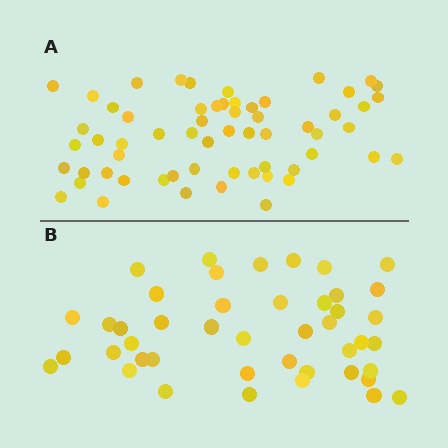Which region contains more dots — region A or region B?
Region A (the top region) has more dots.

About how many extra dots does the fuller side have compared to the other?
Region A has approximately 15 more dots than region B.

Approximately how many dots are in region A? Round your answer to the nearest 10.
About 60 dots.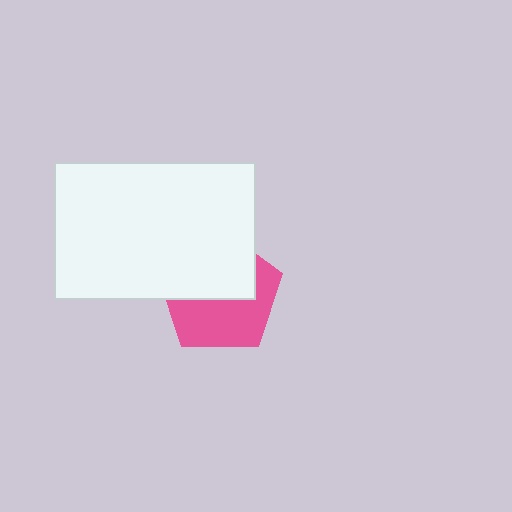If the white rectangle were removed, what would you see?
You would see the complete pink pentagon.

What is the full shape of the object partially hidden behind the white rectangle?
The partially hidden object is a pink pentagon.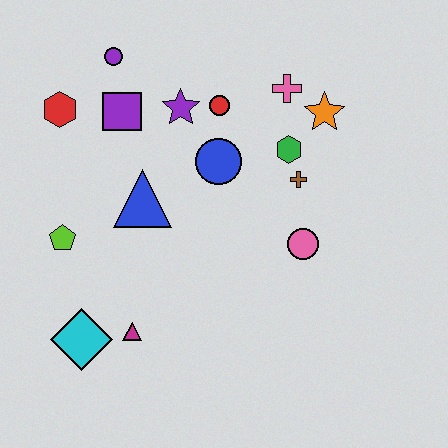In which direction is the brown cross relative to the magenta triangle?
The brown cross is to the right of the magenta triangle.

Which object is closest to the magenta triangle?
The cyan diamond is closest to the magenta triangle.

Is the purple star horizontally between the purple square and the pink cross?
Yes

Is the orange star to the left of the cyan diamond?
No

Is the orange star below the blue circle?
No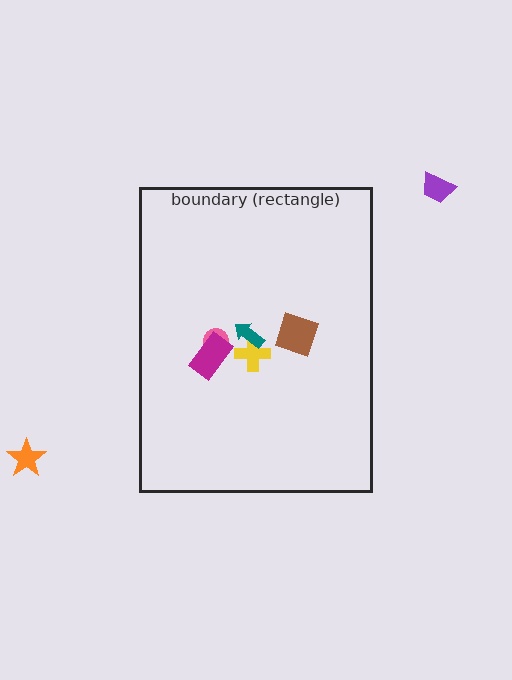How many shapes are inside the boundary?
5 inside, 2 outside.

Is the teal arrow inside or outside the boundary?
Inside.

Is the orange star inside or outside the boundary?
Outside.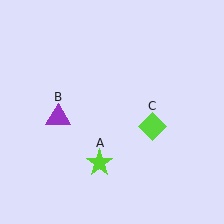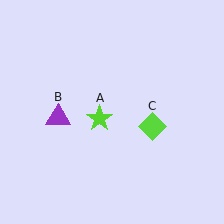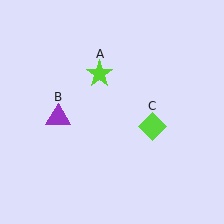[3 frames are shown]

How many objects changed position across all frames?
1 object changed position: lime star (object A).